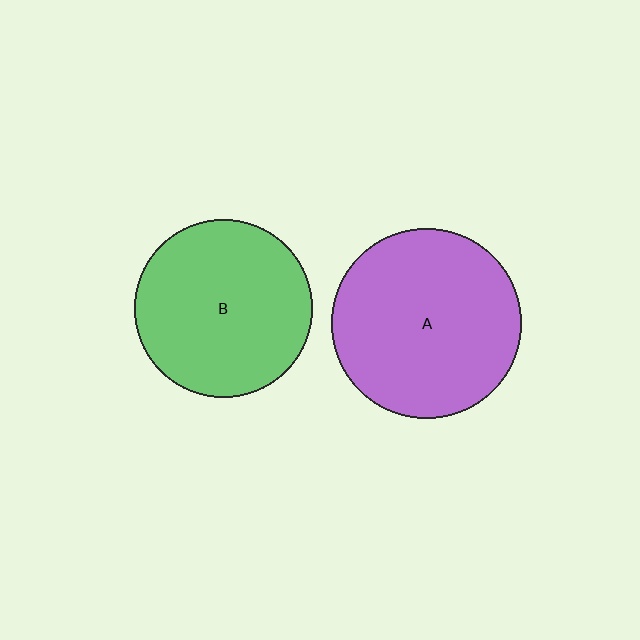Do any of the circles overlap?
No, none of the circles overlap.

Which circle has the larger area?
Circle A (purple).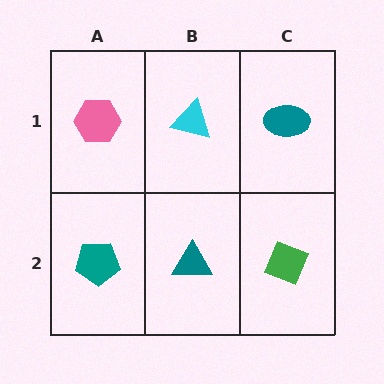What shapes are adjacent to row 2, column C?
A teal ellipse (row 1, column C), a teal triangle (row 2, column B).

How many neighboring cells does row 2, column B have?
3.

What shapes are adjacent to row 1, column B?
A teal triangle (row 2, column B), a pink hexagon (row 1, column A), a teal ellipse (row 1, column C).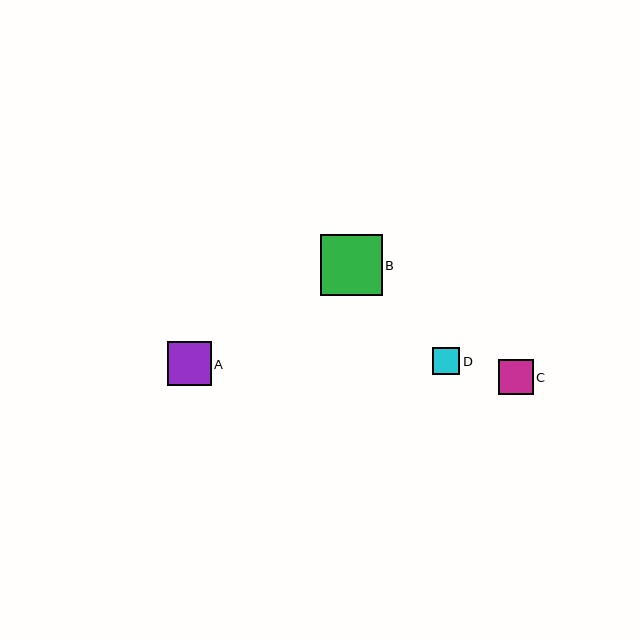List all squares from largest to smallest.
From largest to smallest: B, A, C, D.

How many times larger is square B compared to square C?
Square B is approximately 1.8 times the size of square C.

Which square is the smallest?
Square D is the smallest with a size of approximately 27 pixels.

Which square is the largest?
Square B is the largest with a size of approximately 62 pixels.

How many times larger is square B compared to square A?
Square B is approximately 1.4 times the size of square A.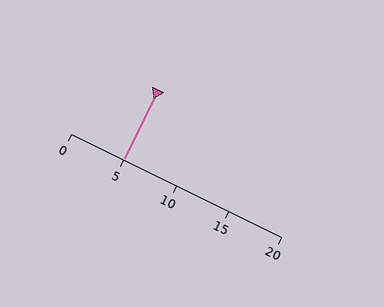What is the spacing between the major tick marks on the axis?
The major ticks are spaced 5 apart.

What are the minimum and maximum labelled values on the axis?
The axis runs from 0 to 20.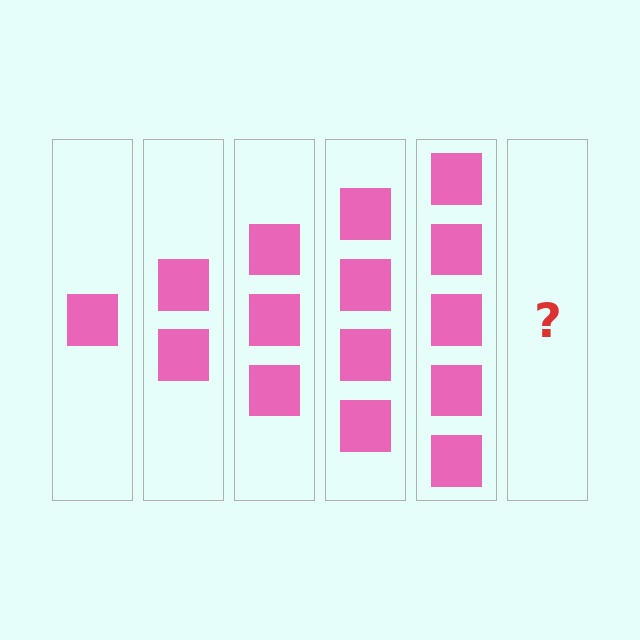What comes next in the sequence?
The next element should be 6 squares.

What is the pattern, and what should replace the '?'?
The pattern is that each step adds one more square. The '?' should be 6 squares.